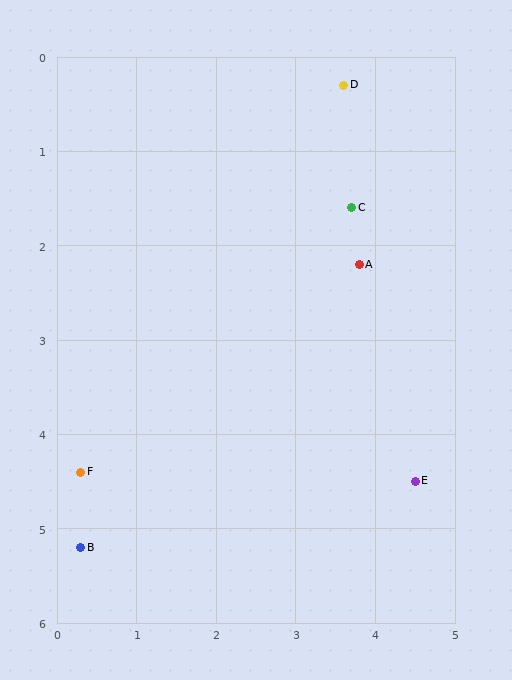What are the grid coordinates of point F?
Point F is at approximately (0.3, 4.4).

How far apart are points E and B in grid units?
Points E and B are about 4.3 grid units apart.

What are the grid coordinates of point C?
Point C is at approximately (3.7, 1.6).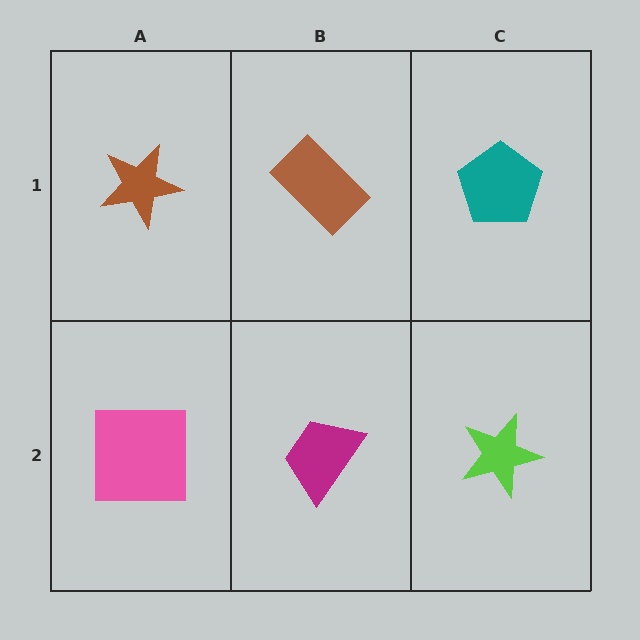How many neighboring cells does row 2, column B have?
3.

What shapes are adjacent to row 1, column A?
A pink square (row 2, column A), a brown rectangle (row 1, column B).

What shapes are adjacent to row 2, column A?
A brown star (row 1, column A), a magenta trapezoid (row 2, column B).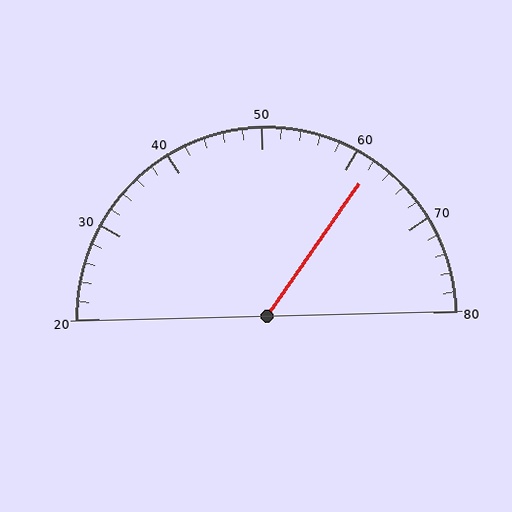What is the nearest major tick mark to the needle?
The nearest major tick mark is 60.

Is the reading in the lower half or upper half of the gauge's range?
The reading is in the upper half of the range (20 to 80).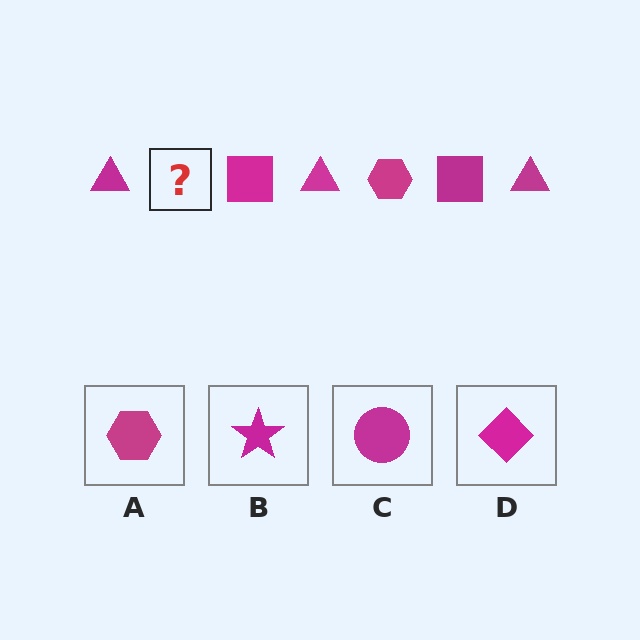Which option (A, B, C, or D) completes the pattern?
A.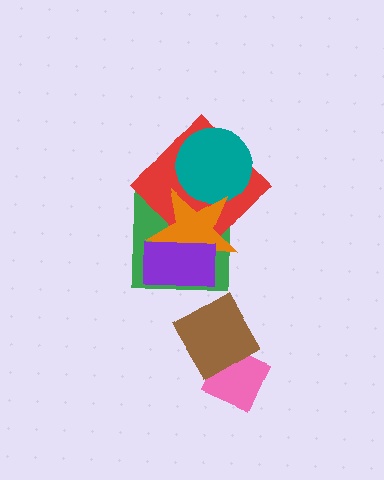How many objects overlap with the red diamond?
3 objects overlap with the red diamond.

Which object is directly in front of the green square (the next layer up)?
The red diamond is directly in front of the green square.